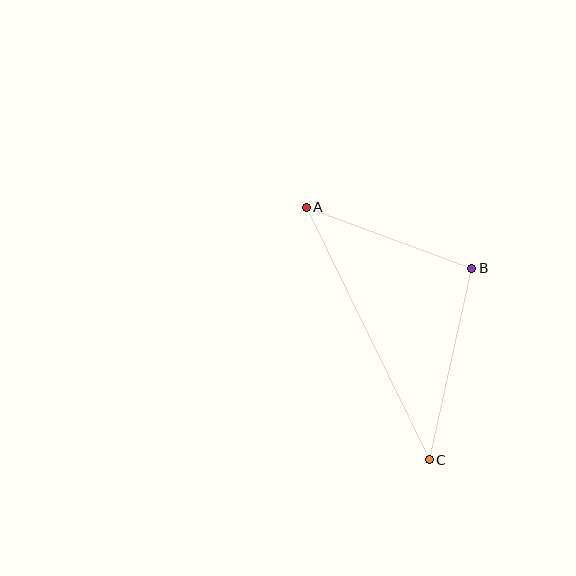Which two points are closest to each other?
Points A and B are closest to each other.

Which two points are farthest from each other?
Points A and C are farthest from each other.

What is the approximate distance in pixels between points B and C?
The distance between B and C is approximately 196 pixels.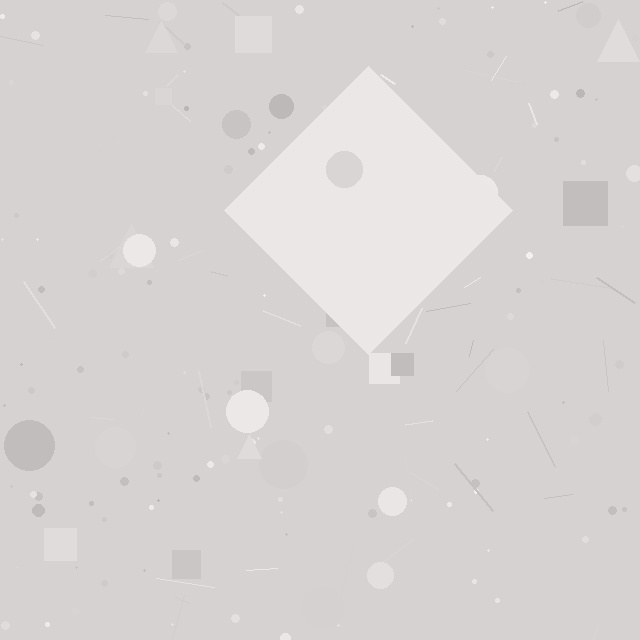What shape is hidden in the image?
A diamond is hidden in the image.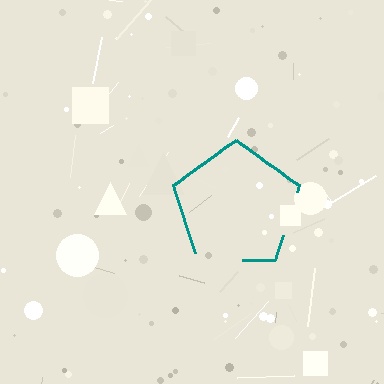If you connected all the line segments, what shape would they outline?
They would outline a pentagon.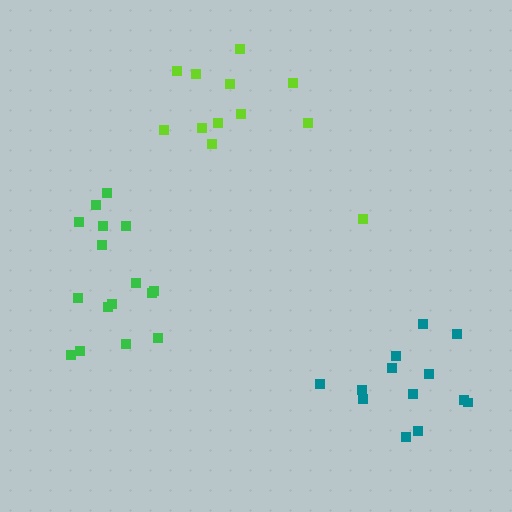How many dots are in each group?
Group 1: 13 dots, Group 2: 12 dots, Group 3: 16 dots (41 total).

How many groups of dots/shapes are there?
There are 3 groups.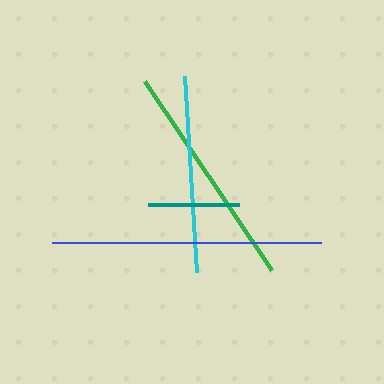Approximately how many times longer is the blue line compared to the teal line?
The blue line is approximately 3.0 times the length of the teal line.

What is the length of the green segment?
The green segment is approximately 228 pixels long.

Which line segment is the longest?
The blue line is the longest at approximately 270 pixels.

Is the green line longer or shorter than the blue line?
The blue line is longer than the green line.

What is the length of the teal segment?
The teal segment is approximately 91 pixels long.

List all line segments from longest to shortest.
From longest to shortest: blue, green, cyan, teal.